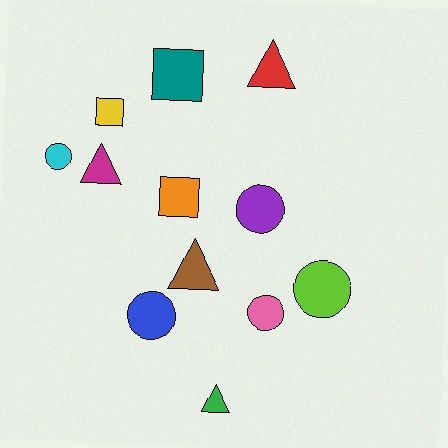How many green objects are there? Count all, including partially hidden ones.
There is 1 green object.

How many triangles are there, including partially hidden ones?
There are 4 triangles.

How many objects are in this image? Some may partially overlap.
There are 12 objects.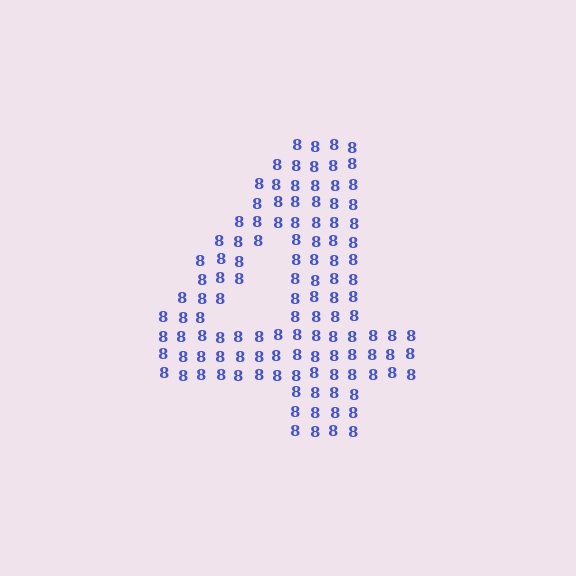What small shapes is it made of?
It is made of small digit 8's.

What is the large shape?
The large shape is the digit 4.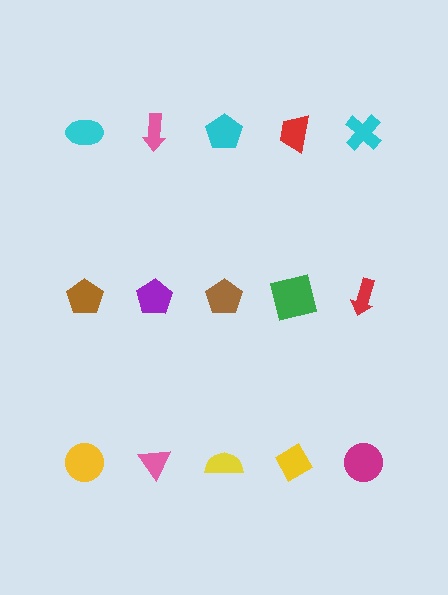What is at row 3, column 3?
A yellow semicircle.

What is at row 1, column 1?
A cyan ellipse.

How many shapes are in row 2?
5 shapes.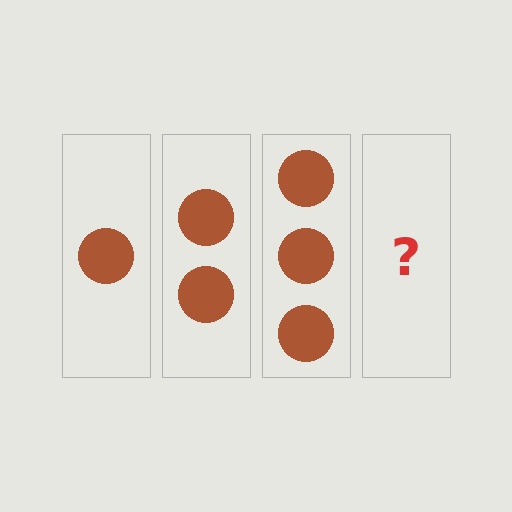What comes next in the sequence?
The next element should be 4 circles.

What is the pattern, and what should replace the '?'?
The pattern is that each step adds one more circle. The '?' should be 4 circles.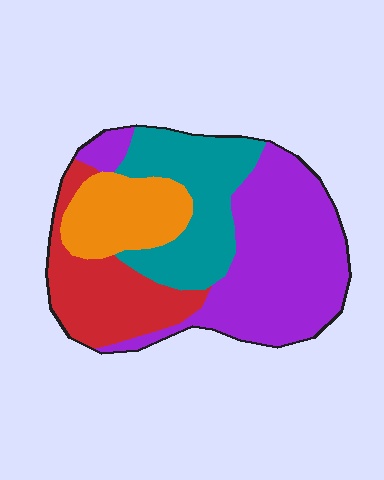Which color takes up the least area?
Orange, at roughly 15%.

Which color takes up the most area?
Purple, at roughly 40%.